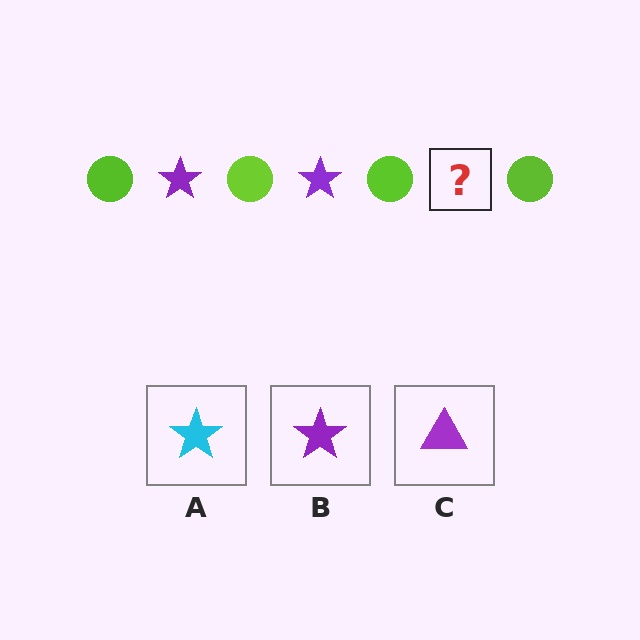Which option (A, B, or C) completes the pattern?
B.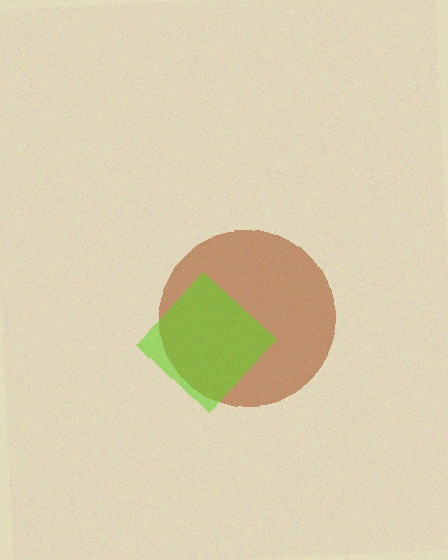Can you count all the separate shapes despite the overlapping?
Yes, there are 2 separate shapes.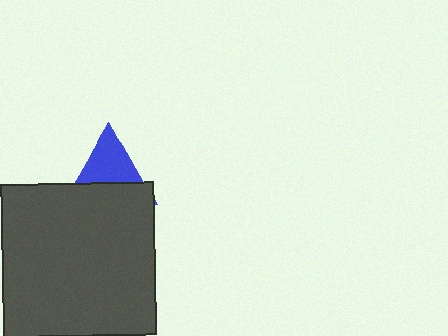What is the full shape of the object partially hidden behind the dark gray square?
The partially hidden object is a blue triangle.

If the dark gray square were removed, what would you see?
You would see the complete blue triangle.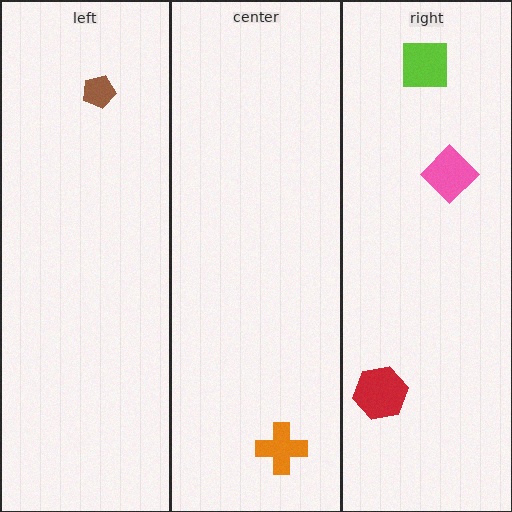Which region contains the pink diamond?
The right region.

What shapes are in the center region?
The orange cross.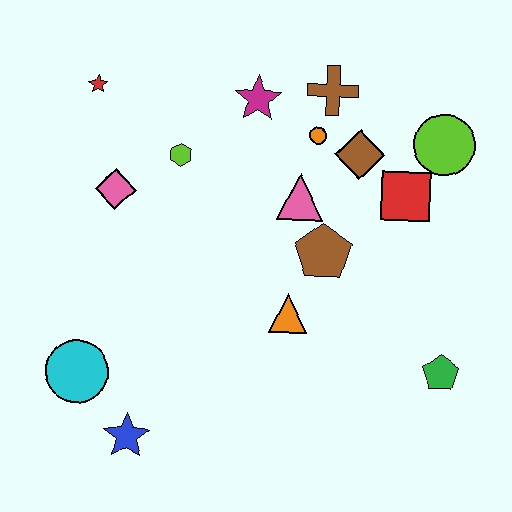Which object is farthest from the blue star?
The lime circle is farthest from the blue star.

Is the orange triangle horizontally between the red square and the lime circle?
No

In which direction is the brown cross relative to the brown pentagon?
The brown cross is above the brown pentagon.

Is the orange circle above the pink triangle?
Yes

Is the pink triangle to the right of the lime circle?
No